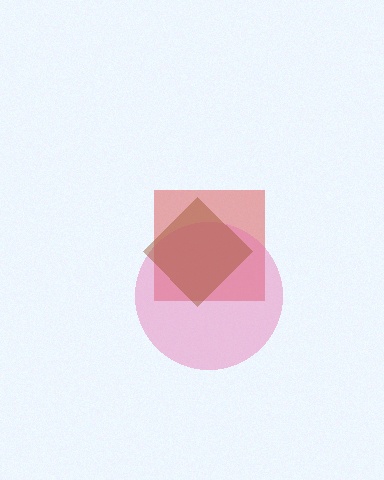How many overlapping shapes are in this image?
There are 3 overlapping shapes in the image.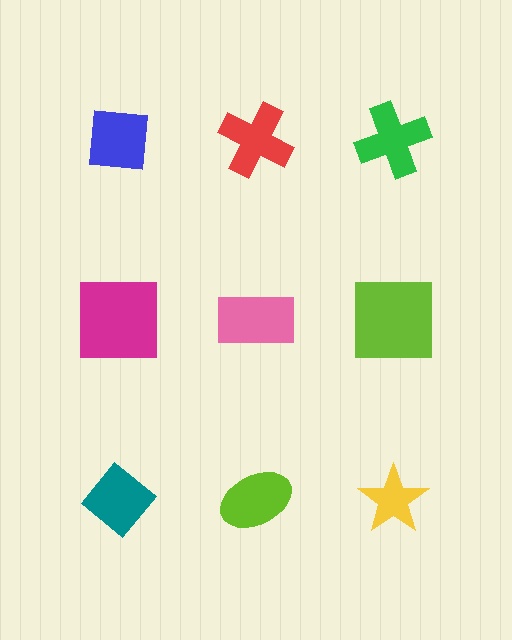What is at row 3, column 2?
A lime ellipse.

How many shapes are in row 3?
3 shapes.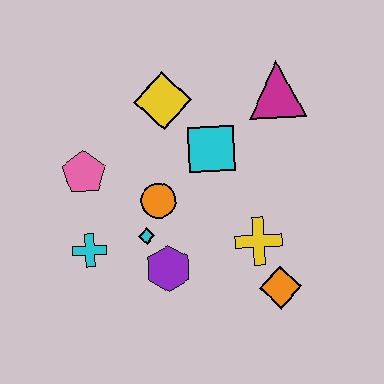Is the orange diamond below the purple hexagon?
Yes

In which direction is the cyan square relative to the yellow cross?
The cyan square is above the yellow cross.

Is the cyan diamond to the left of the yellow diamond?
Yes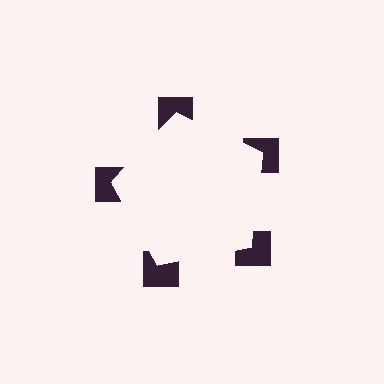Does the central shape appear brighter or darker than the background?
It typically appears slightly brighter than the background, even though no actual brightness change is drawn.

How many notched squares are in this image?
There are 5 — one at each vertex of the illusory pentagon.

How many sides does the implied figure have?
5 sides.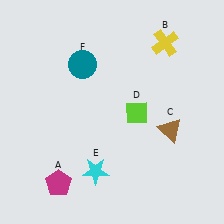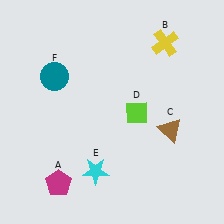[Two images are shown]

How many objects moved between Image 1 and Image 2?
1 object moved between the two images.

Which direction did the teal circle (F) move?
The teal circle (F) moved left.